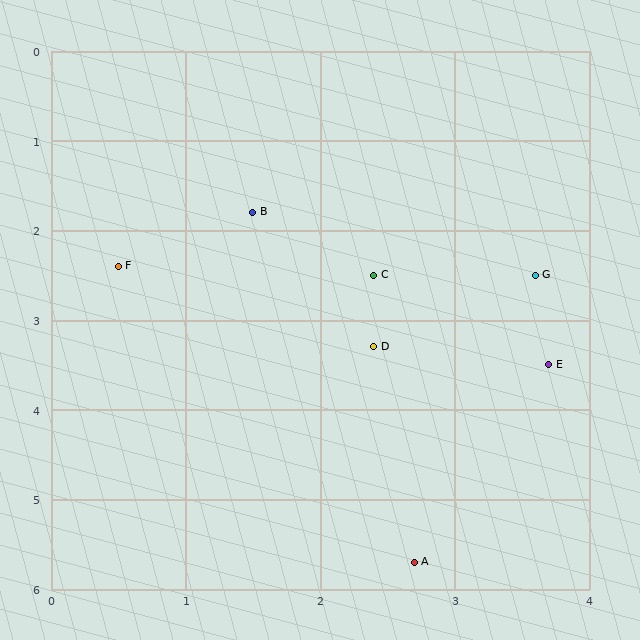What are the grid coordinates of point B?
Point B is at approximately (1.5, 1.8).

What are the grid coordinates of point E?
Point E is at approximately (3.7, 3.5).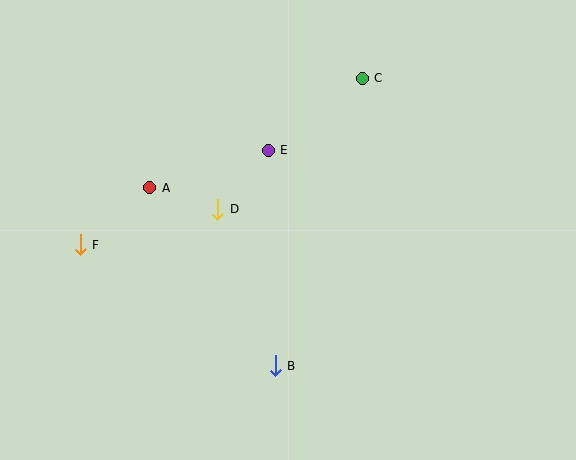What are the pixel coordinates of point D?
Point D is at (218, 209).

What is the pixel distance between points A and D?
The distance between A and D is 71 pixels.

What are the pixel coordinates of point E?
Point E is at (268, 150).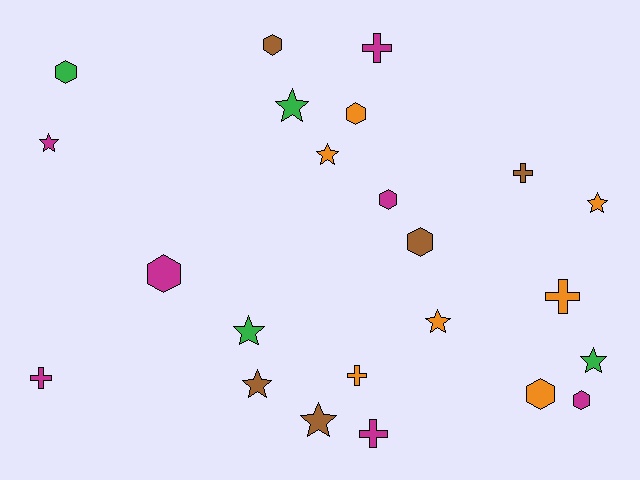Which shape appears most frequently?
Star, with 9 objects.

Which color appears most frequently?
Orange, with 7 objects.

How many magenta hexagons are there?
There are 3 magenta hexagons.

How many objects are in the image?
There are 23 objects.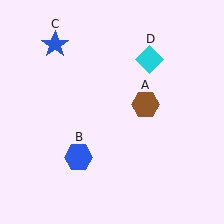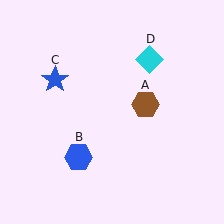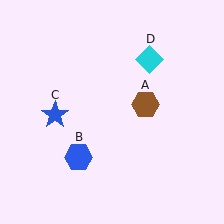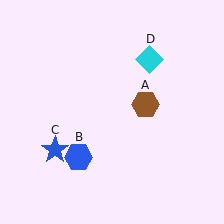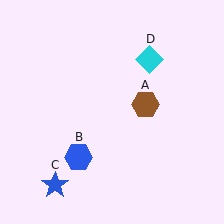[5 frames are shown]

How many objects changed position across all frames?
1 object changed position: blue star (object C).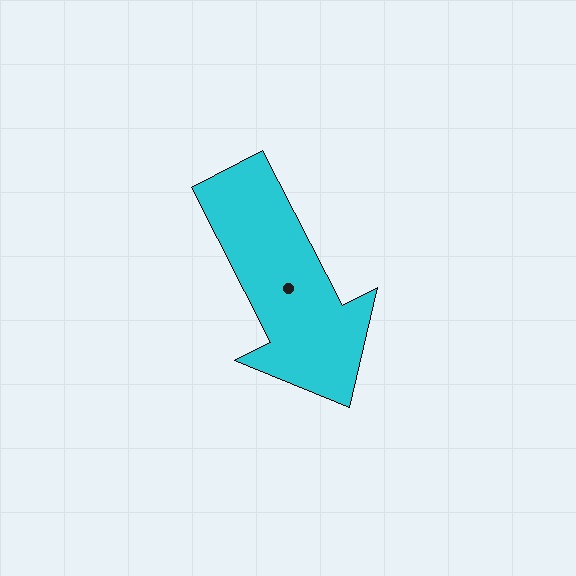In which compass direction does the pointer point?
Southeast.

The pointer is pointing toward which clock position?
Roughly 5 o'clock.